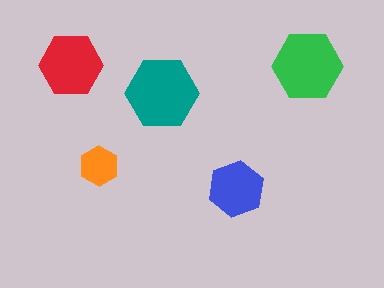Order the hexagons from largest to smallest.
the teal one, the green one, the red one, the blue one, the orange one.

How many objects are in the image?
There are 5 objects in the image.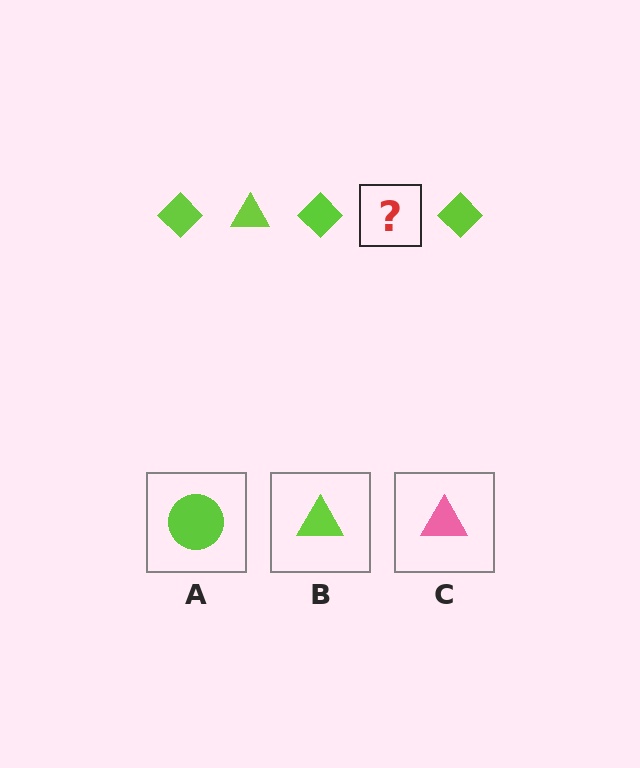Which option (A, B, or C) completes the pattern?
B.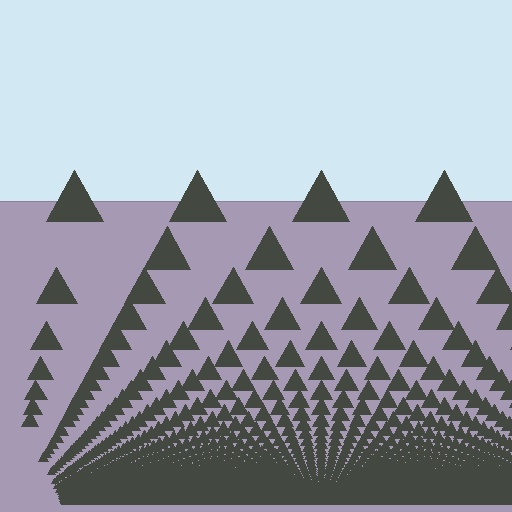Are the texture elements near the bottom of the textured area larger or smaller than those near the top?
Smaller. The gradient is inverted — elements near the bottom are smaller and denser.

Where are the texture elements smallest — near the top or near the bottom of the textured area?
Near the bottom.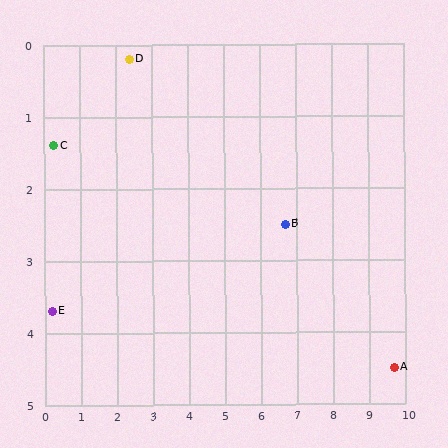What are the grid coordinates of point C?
Point C is at approximately (0.3, 1.4).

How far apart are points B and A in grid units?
Points B and A are about 3.6 grid units apart.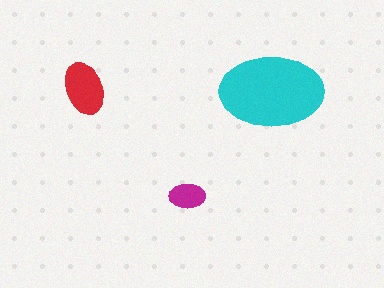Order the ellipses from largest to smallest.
the cyan one, the red one, the magenta one.